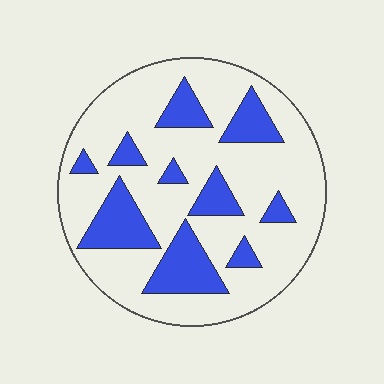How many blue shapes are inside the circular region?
10.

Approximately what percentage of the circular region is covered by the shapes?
Approximately 25%.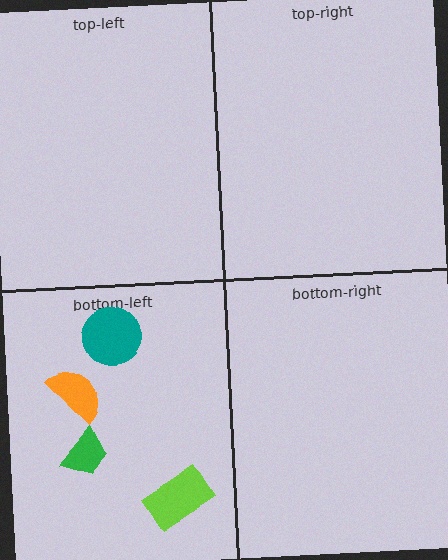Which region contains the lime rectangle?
The bottom-left region.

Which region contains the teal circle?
The bottom-left region.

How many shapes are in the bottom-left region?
4.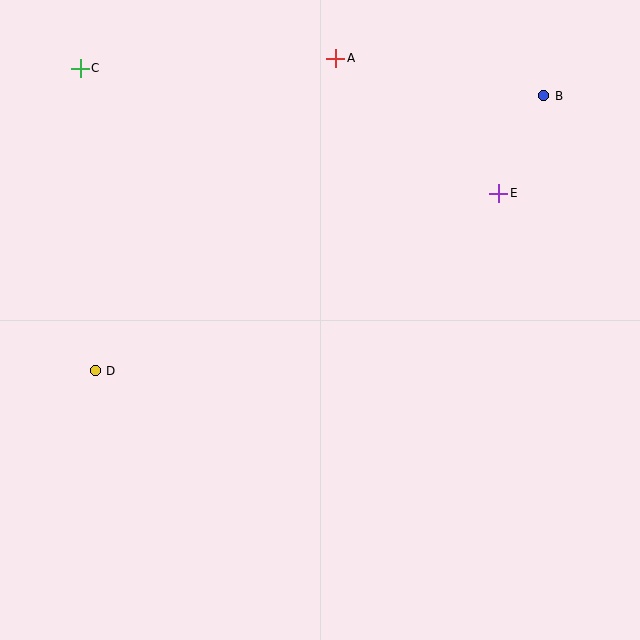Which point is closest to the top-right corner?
Point B is closest to the top-right corner.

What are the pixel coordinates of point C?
Point C is at (80, 68).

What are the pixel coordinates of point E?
Point E is at (499, 193).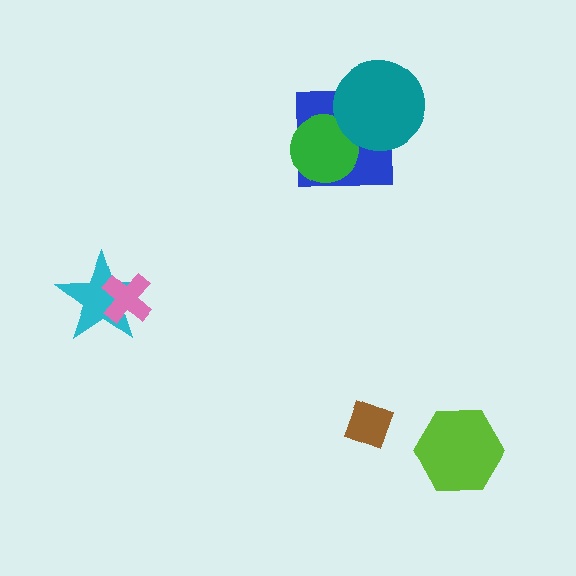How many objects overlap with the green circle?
2 objects overlap with the green circle.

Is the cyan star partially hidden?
Yes, it is partially covered by another shape.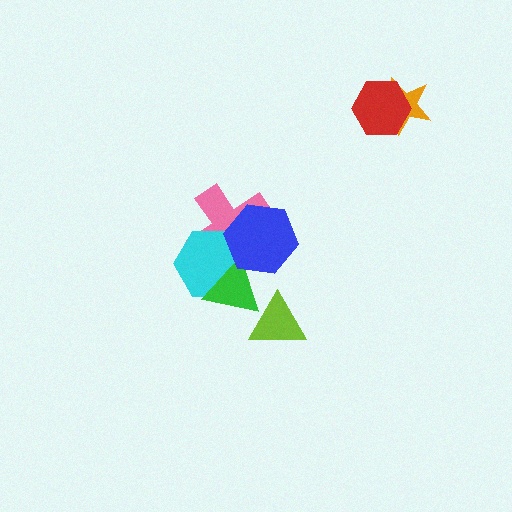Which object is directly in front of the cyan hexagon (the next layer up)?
The green triangle is directly in front of the cyan hexagon.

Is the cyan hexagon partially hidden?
Yes, it is partially covered by another shape.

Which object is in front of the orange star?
The red hexagon is in front of the orange star.